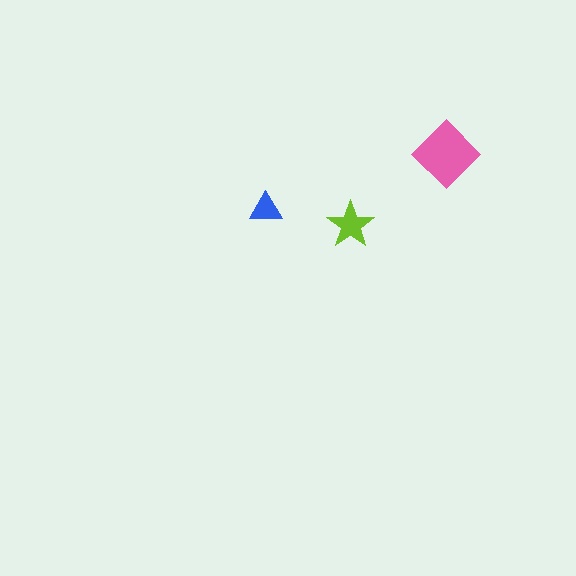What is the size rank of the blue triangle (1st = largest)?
3rd.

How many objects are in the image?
There are 3 objects in the image.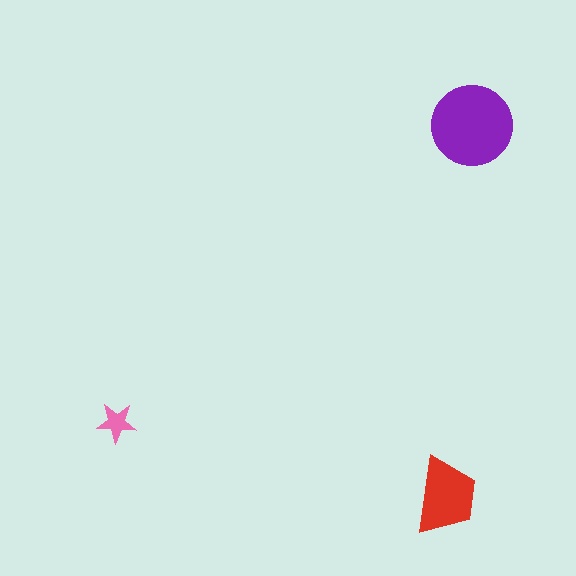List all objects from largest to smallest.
The purple circle, the red trapezoid, the pink star.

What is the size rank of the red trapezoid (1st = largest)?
2nd.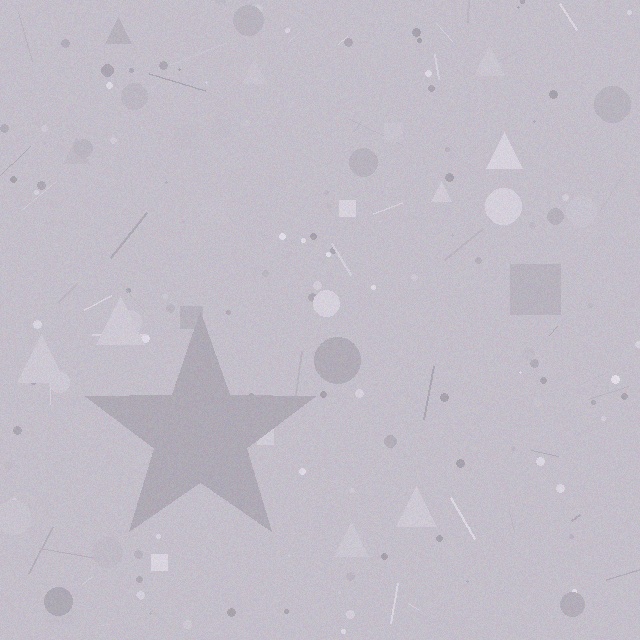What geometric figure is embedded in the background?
A star is embedded in the background.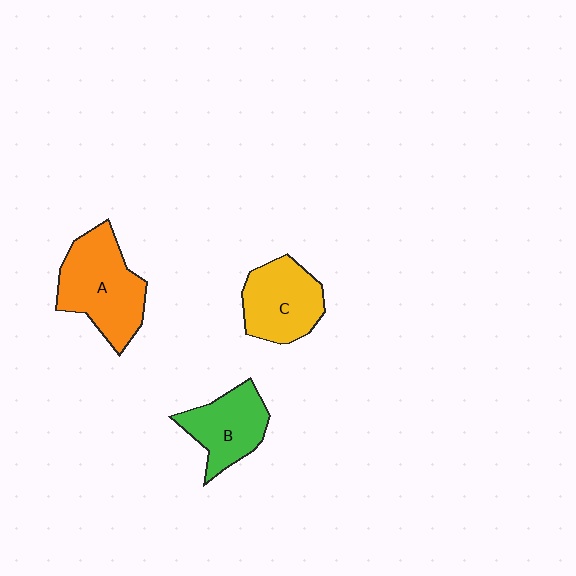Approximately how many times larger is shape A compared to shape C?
Approximately 1.3 times.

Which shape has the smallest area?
Shape B (green).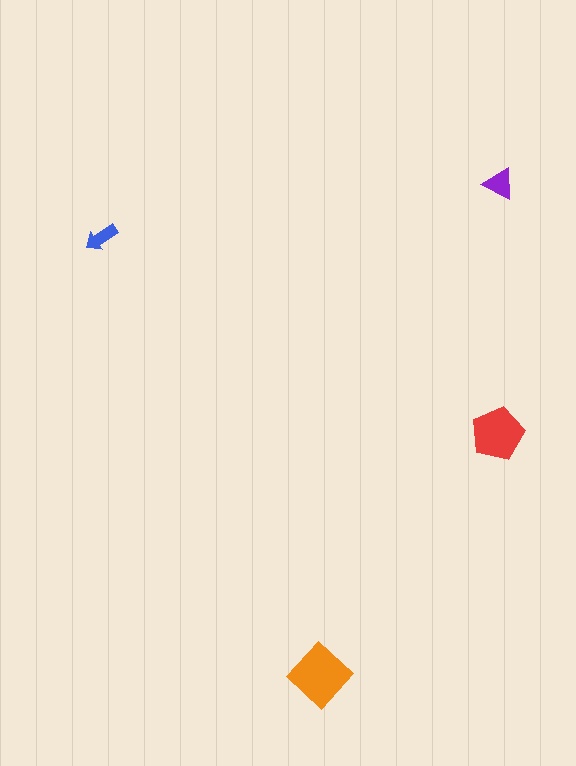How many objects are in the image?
There are 4 objects in the image.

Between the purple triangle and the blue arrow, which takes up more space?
The purple triangle.